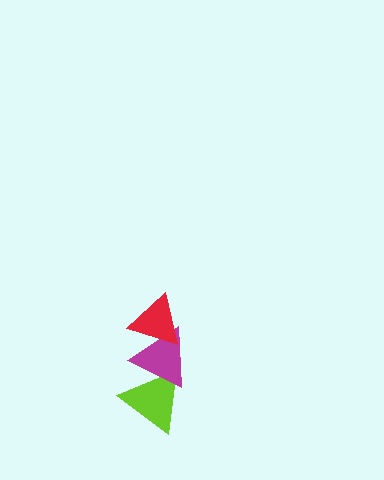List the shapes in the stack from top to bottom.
From top to bottom: the red triangle, the magenta triangle, the lime triangle.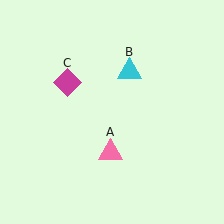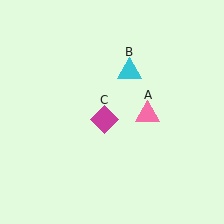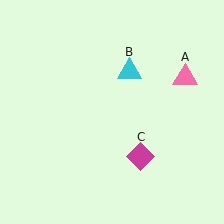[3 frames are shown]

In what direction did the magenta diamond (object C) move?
The magenta diamond (object C) moved down and to the right.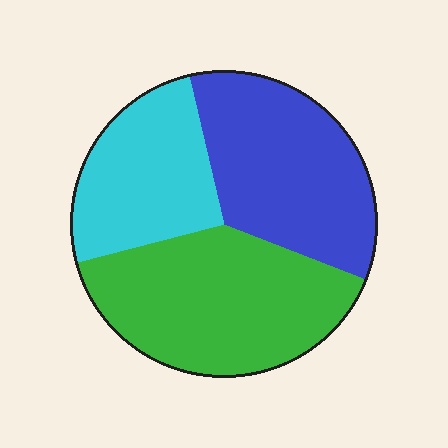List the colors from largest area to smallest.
From largest to smallest: green, blue, cyan.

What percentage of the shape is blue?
Blue takes up about one third (1/3) of the shape.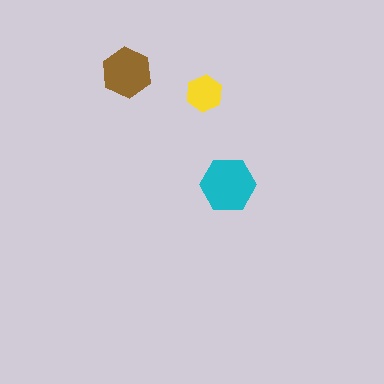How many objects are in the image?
There are 3 objects in the image.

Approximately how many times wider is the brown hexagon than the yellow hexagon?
About 1.5 times wider.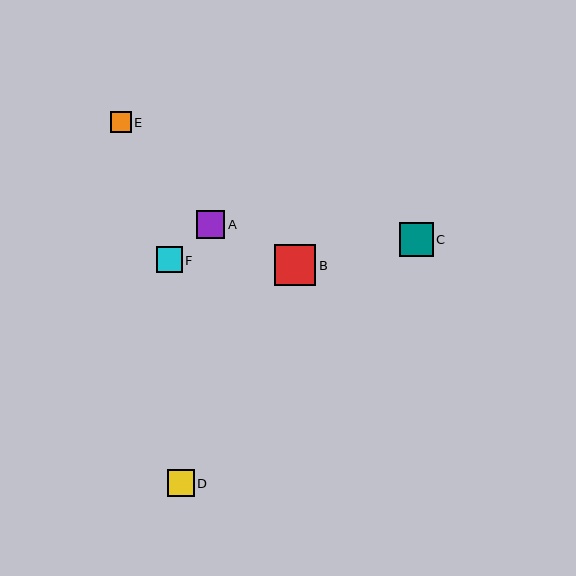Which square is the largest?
Square B is the largest with a size of approximately 41 pixels.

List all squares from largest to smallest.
From largest to smallest: B, C, A, D, F, E.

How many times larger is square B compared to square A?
Square B is approximately 1.5 times the size of square A.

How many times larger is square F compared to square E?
Square F is approximately 1.3 times the size of square E.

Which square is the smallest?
Square E is the smallest with a size of approximately 21 pixels.